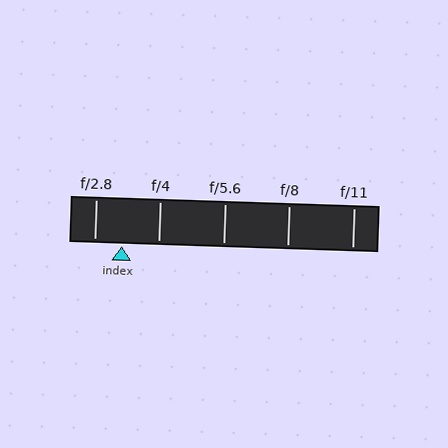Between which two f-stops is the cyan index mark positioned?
The index mark is between f/2.8 and f/4.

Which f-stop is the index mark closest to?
The index mark is closest to f/2.8.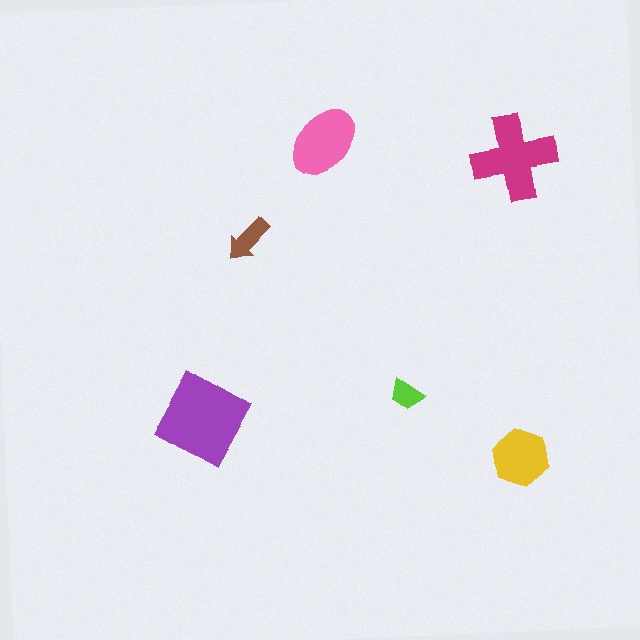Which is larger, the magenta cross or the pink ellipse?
The magenta cross.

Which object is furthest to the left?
The purple diamond is leftmost.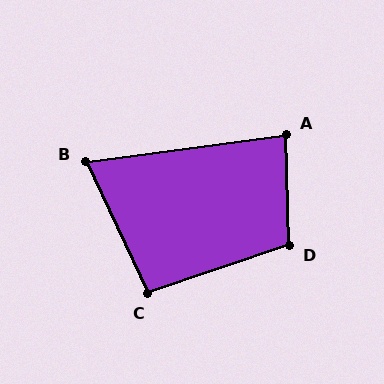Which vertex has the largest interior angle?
D, at approximately 108 degrees.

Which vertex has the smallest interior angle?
B, at approximately 72 degrees.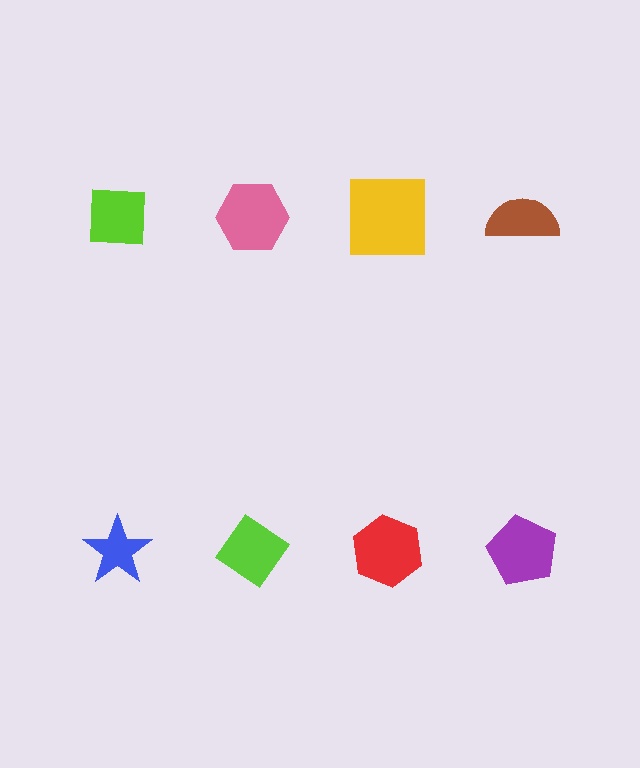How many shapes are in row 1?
4 shapes.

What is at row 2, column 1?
A blue star.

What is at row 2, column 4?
A purple pentagon.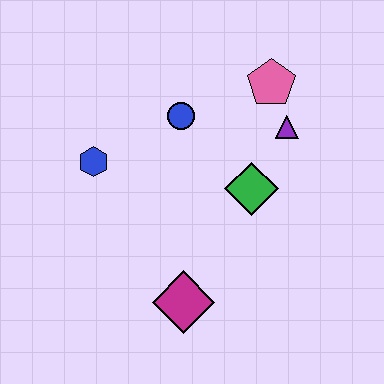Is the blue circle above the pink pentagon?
No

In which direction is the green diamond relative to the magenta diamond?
The green diamond is above the magenta diamond.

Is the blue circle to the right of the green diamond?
No